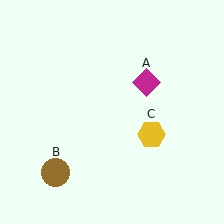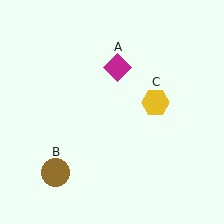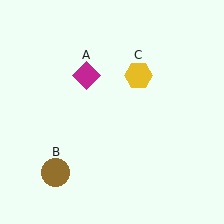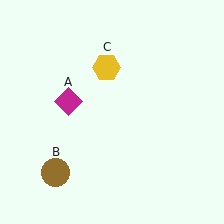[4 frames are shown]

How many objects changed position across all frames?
2 objects changed position: magenta diamond (object A), yellow hexagon (object C).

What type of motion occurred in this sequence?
The magenta diamond (object A), yellow hexagon (object C) rotated counterclockwise around the center of the scene.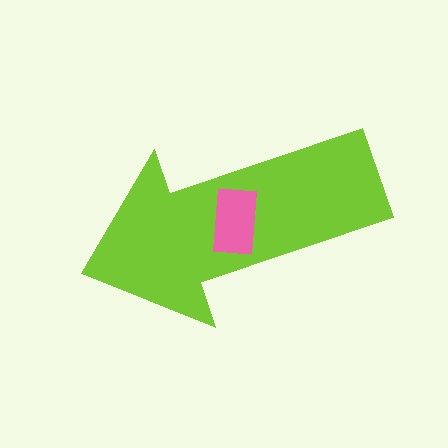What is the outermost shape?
The lime arrow.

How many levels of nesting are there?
2.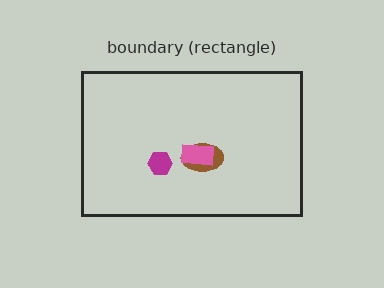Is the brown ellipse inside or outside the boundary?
Inside.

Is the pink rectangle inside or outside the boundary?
Inside.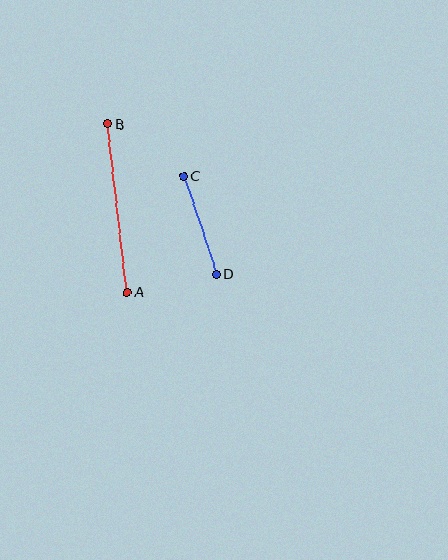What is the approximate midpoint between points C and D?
The midpoint is at approximately (200, 225) pixels.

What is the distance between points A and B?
The distance is approximately 169 pixels.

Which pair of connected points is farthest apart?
Points A and B are farthest apart.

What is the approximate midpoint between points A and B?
The midpoint is at approximately (117, 208) pixels.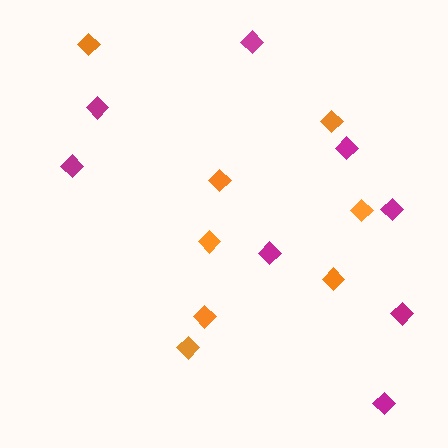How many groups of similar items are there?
There are 2 groups: one group of magenta diamonds (8) and one group of orange diamonds (8).